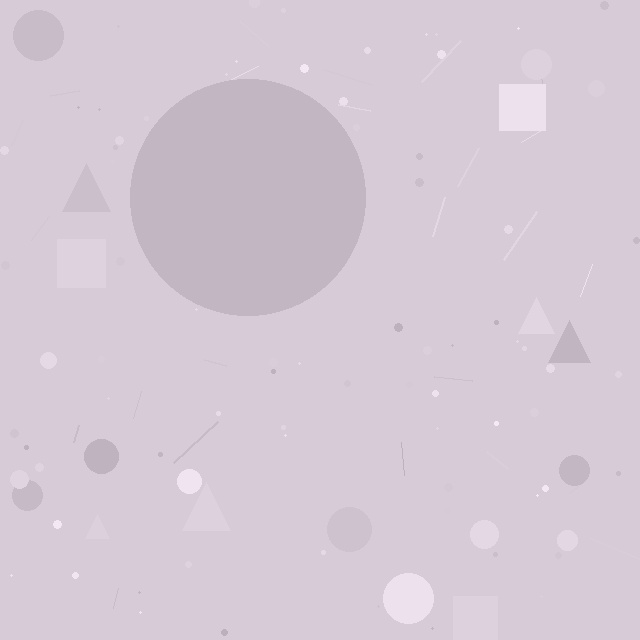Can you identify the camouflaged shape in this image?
The camouflaged shape is a circle.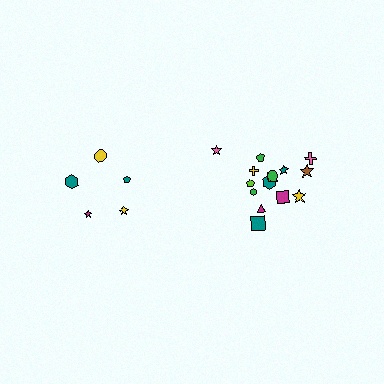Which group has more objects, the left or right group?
The right group.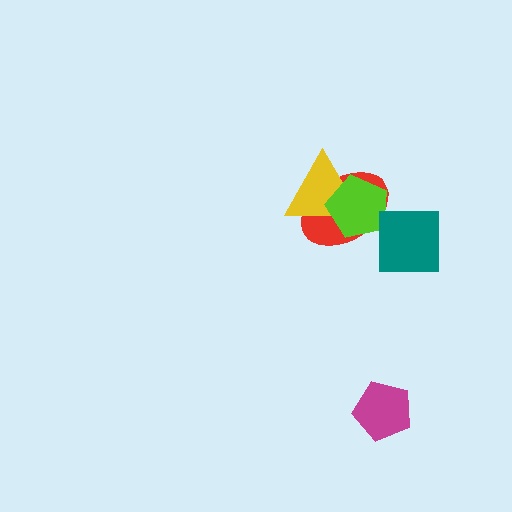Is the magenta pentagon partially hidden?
No, no other shape covers it.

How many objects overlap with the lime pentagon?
2 objects overlap with the lime pentagon.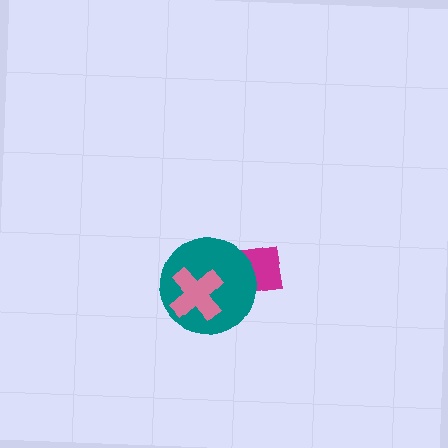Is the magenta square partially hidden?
Yes, it is partially covered by another shape.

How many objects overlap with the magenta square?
1 object overlaps with the magenta square.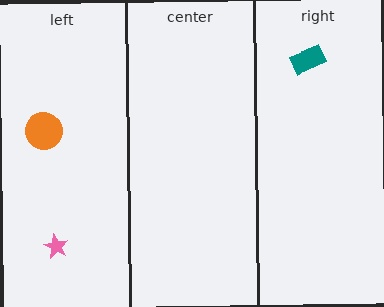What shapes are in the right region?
The teal rectangle.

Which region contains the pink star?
The left region.